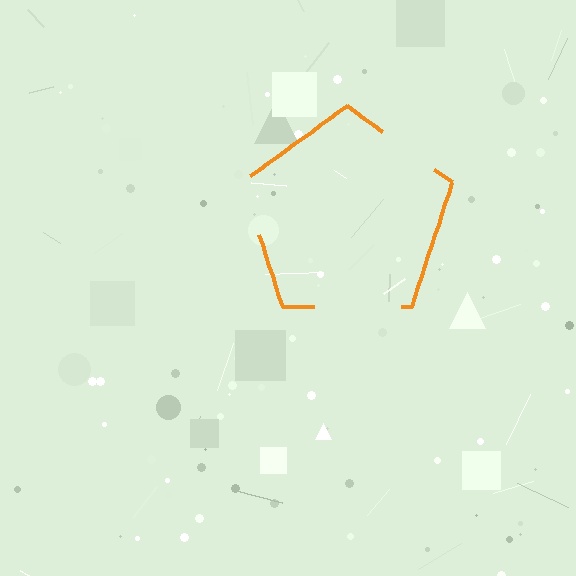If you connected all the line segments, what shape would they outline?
They would outline a pentagon.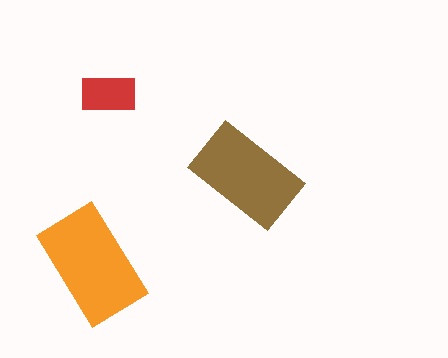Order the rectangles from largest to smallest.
the orange one, the brown one, the red one.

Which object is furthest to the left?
The orange rectangle is leftmost.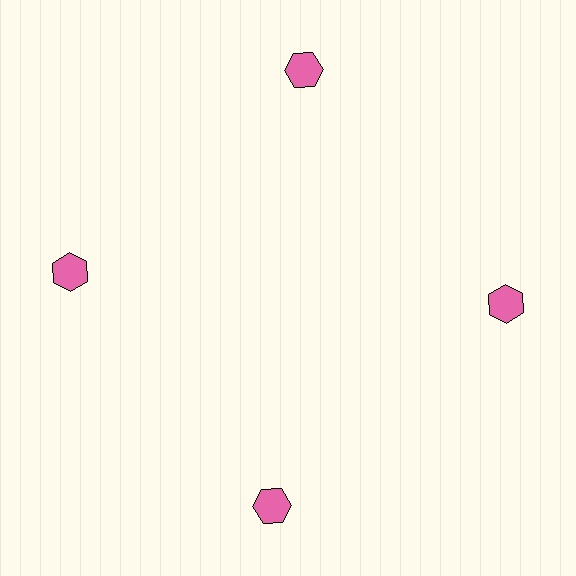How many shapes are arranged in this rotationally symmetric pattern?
There are 4 shapes, arranged in 4 groups of 1.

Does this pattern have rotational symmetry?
Yes, this pattern has 4-fold rotational symmetry. It looks the same after rotating 90 degrees around the center.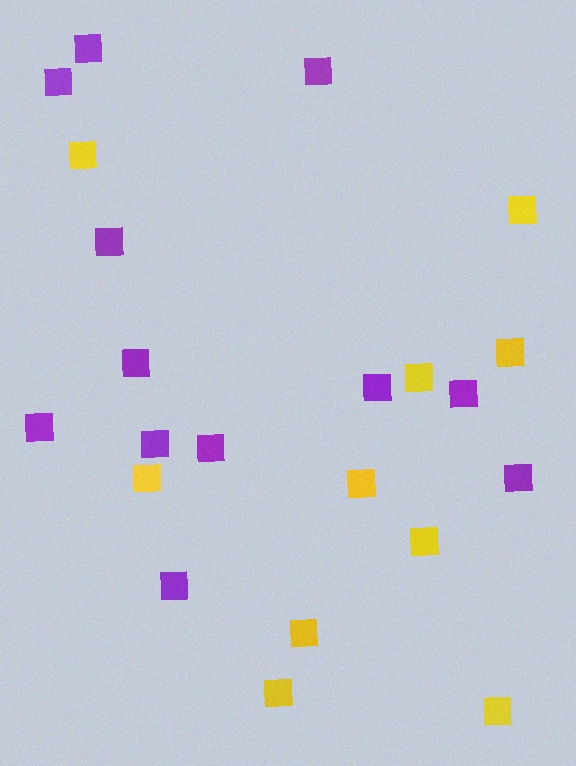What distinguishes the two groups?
There are 2 groups: one group of purple squares (12) and one group of yellow squares (10).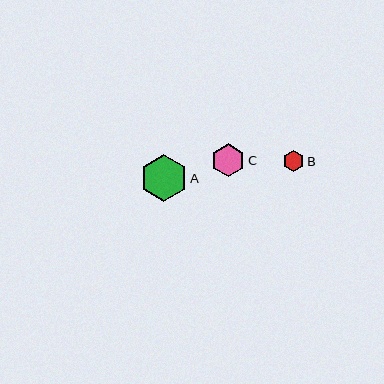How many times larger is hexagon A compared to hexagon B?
Hexagon A is approximately 2.2 times the size of hexagon B.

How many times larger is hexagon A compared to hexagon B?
Hexagon A is approximately 2.2 times the size of hexagon B.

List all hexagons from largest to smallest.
From largest to smallest: A, C, B.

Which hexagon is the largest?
Hexagon A is the largest with a size of approximately 47 pixels.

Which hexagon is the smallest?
Hexagon B is the smallest with a size of approximately 21 pixels.